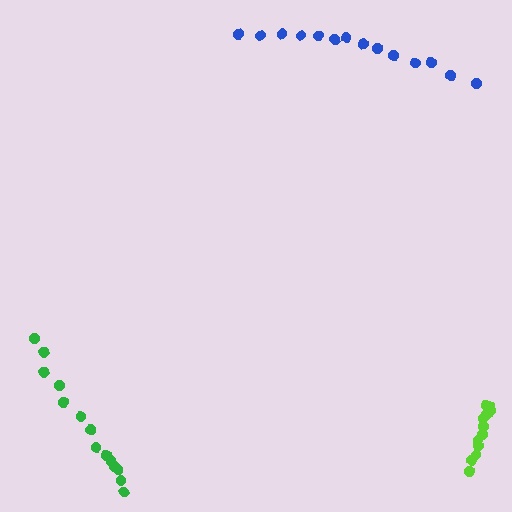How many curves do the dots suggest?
There are 3 distinct paths.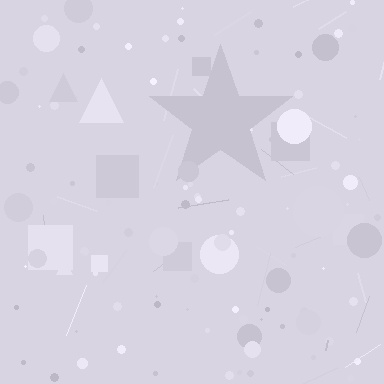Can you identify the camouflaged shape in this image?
The camouflaged shape is a star.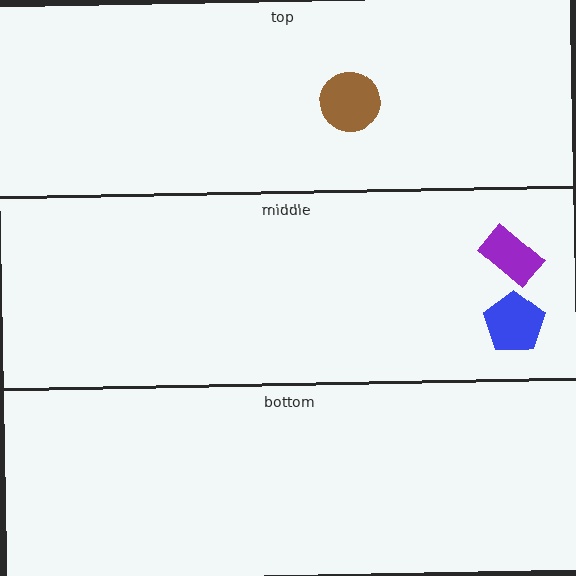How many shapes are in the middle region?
2.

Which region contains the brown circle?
The top region.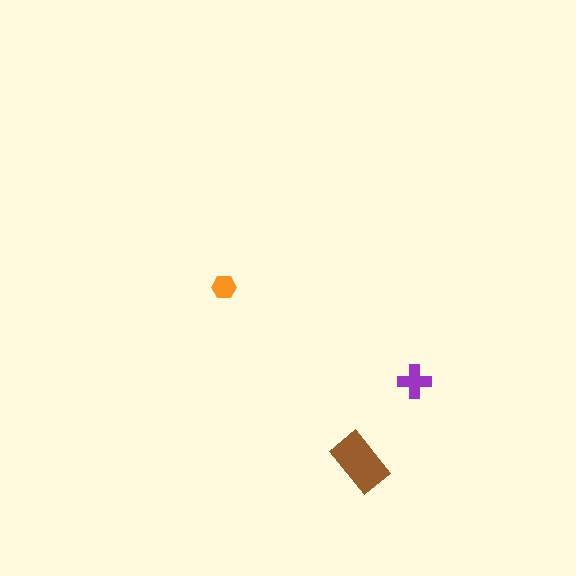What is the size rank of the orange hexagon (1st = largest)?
3rd.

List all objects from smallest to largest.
The orange hexagon, the purple cross, the brown rectangle.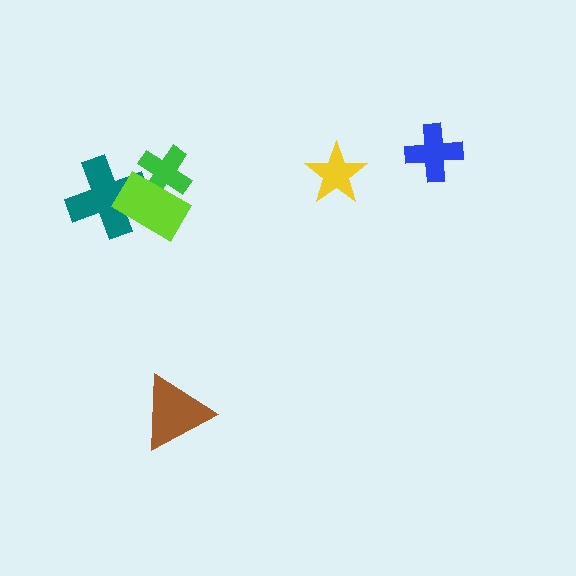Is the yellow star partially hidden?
No, no other shape covers it.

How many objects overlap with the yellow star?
0 objects overlap with the yellow star.